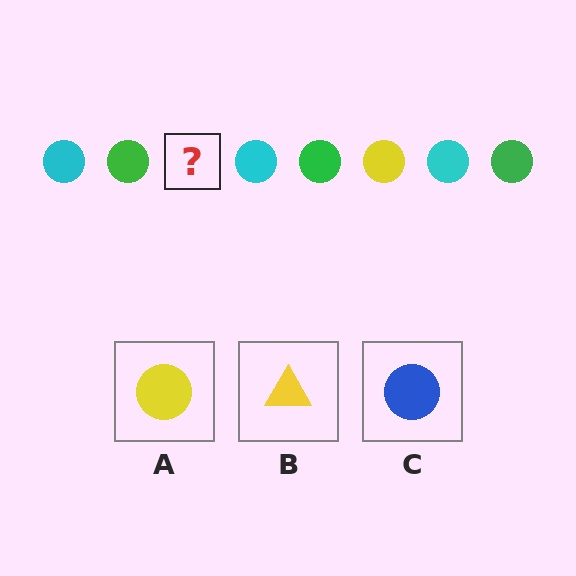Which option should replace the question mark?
Option A.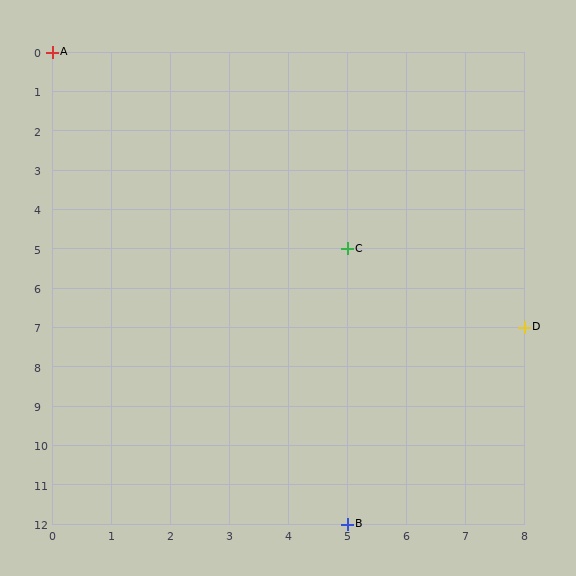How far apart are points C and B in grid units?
Points C and B are 7 rows apart.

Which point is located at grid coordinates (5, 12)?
Point B is at (5, 12).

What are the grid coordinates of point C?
Point C is at grid coordinates (5, 5).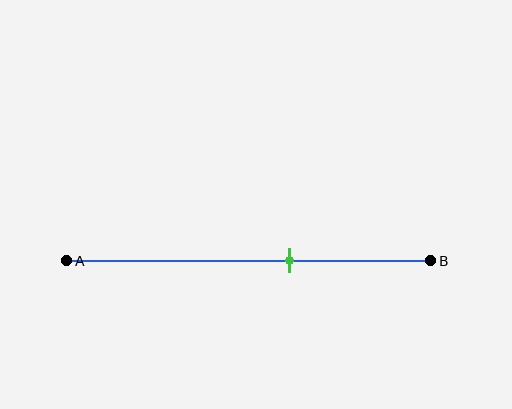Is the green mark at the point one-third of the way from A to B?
No, the mark is at about 60% from A, not at the 33% one-third point.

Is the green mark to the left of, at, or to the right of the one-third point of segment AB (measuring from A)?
The green mark is to the right of the one-third point of segment AB.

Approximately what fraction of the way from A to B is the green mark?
The green mark is approximately 60% of the way from A to B.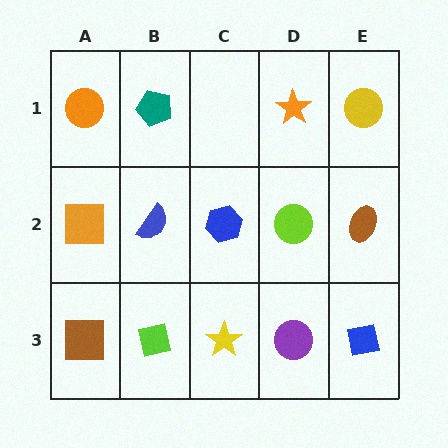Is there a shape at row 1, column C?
No, that cell is empty.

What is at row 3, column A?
A brown square.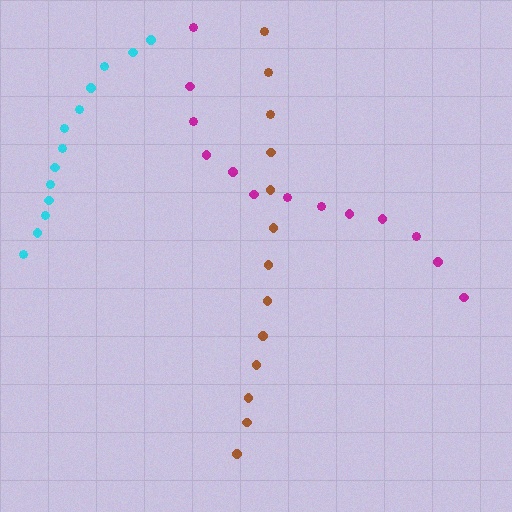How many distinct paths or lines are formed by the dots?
There are 3 distinct paths.